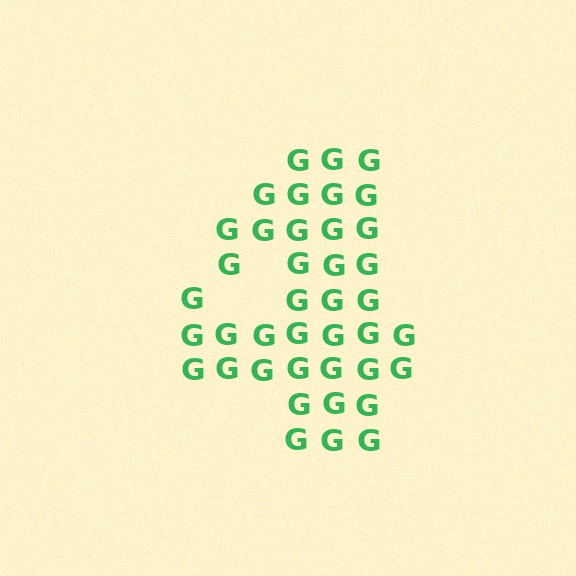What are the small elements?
The small elements are letter G's.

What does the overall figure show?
The overall figure shows the digit 4.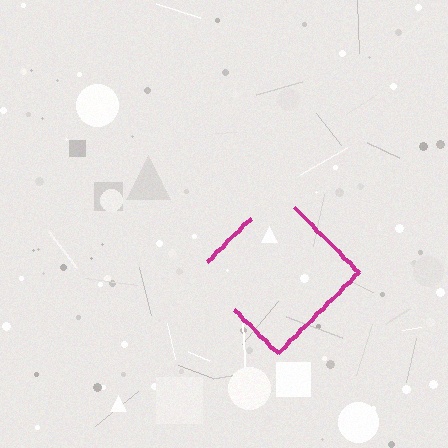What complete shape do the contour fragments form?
The contour fragments form a diamond.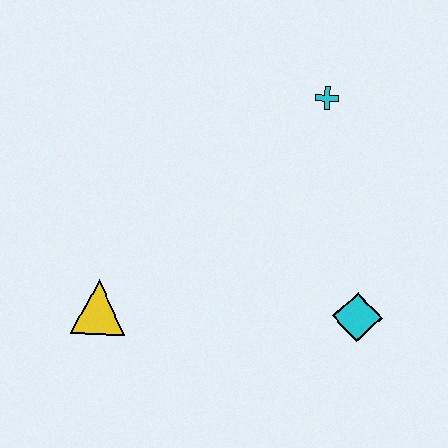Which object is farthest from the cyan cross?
The yellow triangle is farthest from the cyan cross.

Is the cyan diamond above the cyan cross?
No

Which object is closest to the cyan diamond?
The cyan cross is closest to the cyan diamond.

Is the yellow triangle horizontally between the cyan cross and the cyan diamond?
No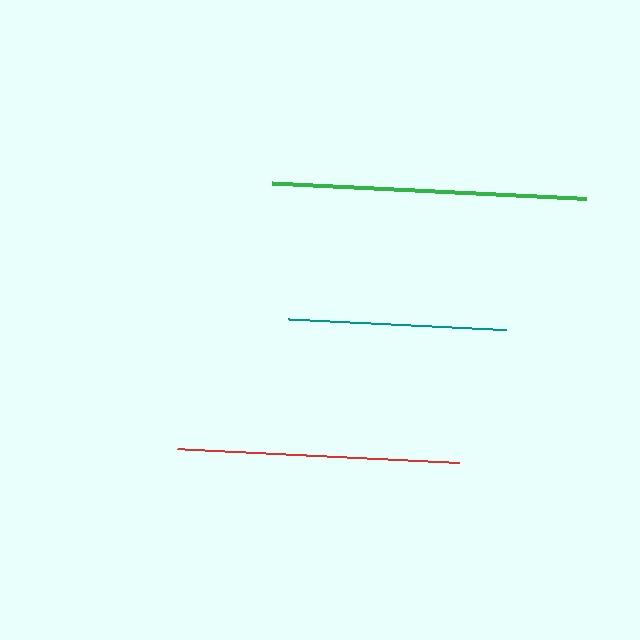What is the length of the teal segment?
The teal segment is approximately 218 pixels long.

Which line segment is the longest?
The green line is the longest at approximately 315 pixels.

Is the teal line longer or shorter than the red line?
The red line is longer than the teal line.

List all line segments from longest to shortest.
From longest to shortest: green, red, teal.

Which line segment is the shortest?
The teal line is the shortest at approximately 218 pixels.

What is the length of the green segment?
The green segment is approximately 315 pixels long.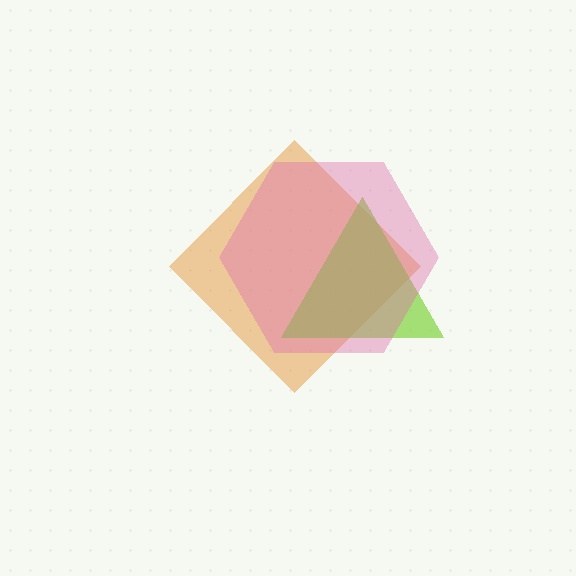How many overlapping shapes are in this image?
There are 3 overlapping shapes in the image.